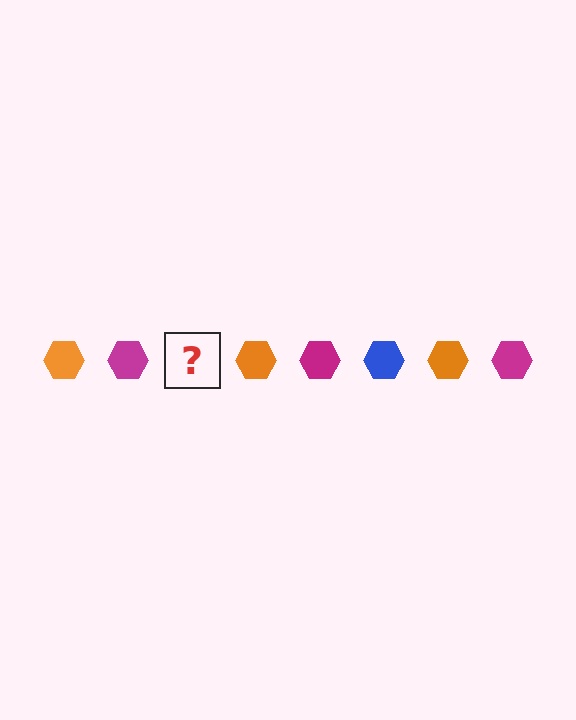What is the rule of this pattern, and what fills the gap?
The rule is that the pattern cycles through orange, magenta, blue hexagons. The gap should be filled with a blue hexagon.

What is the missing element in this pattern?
The missing element is a blue hexagon.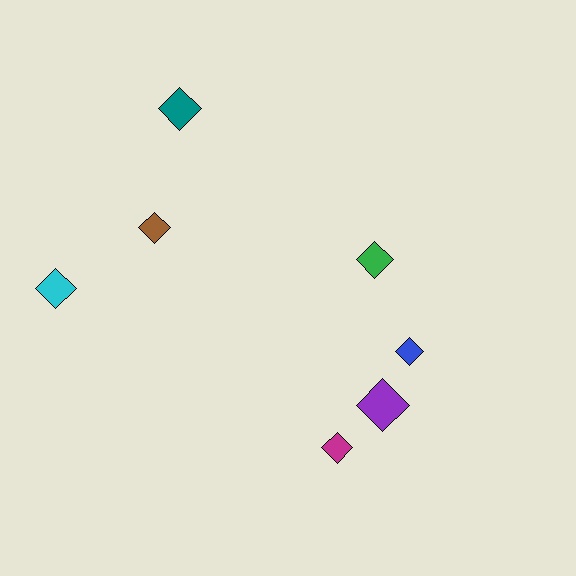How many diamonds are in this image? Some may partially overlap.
There are 7 diamonds.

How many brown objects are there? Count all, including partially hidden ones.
There is 1 brown object.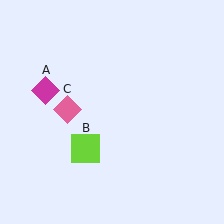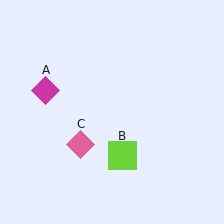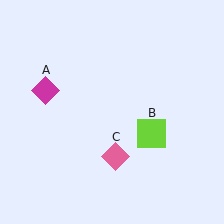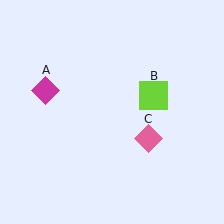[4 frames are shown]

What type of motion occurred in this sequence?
The lime square (object B), pink diamond (object C) rotated counterclockwise around the center of the scene.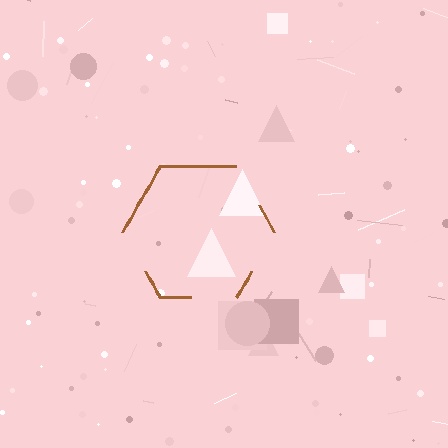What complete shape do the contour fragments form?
The contour fragments form a hexagon.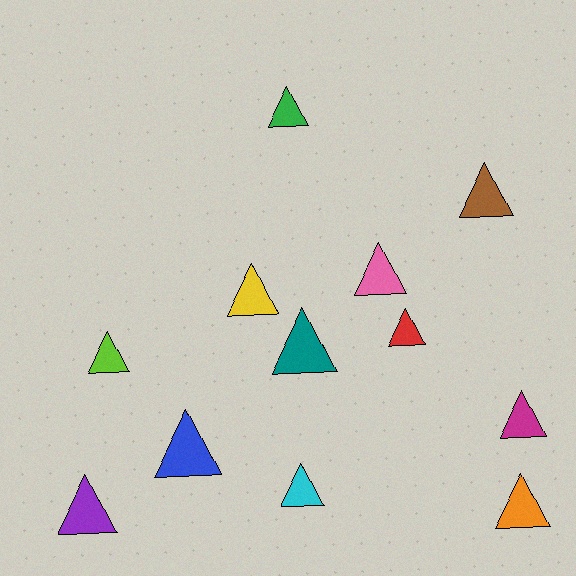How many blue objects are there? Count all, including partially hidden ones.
There is 1 blue object.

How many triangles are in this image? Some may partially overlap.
There are 12 triangles.